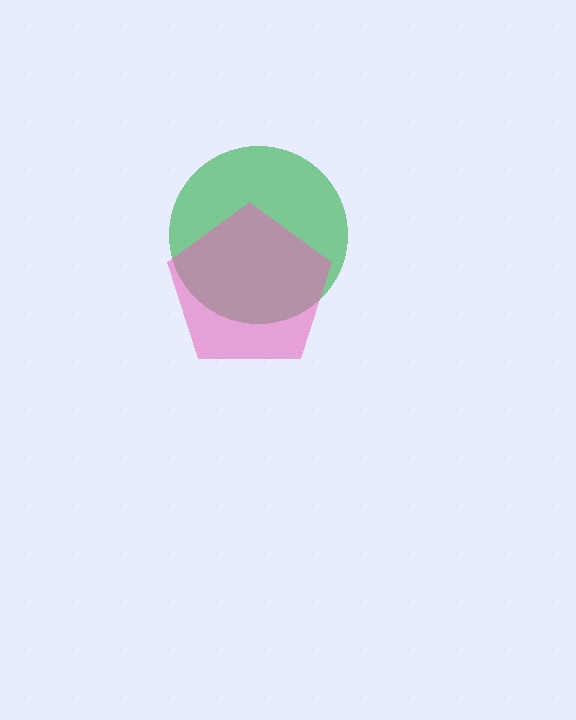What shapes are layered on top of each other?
The layered shapes are: a green circle, a pink pentagon.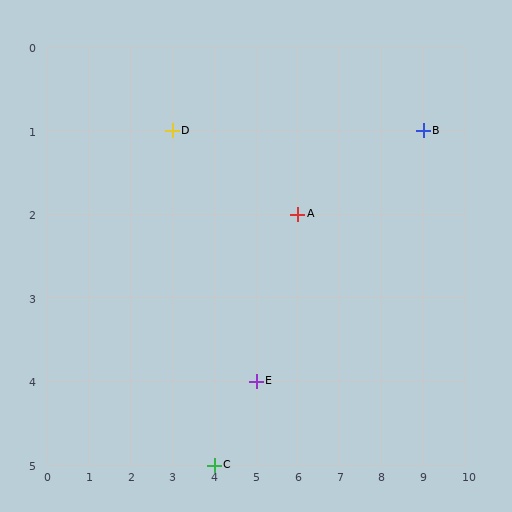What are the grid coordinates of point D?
Point D is at grid coordinates (3, 1).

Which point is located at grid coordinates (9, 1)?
Point B is at (9, 1).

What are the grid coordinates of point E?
Point E is at grid coordinates (5, 4).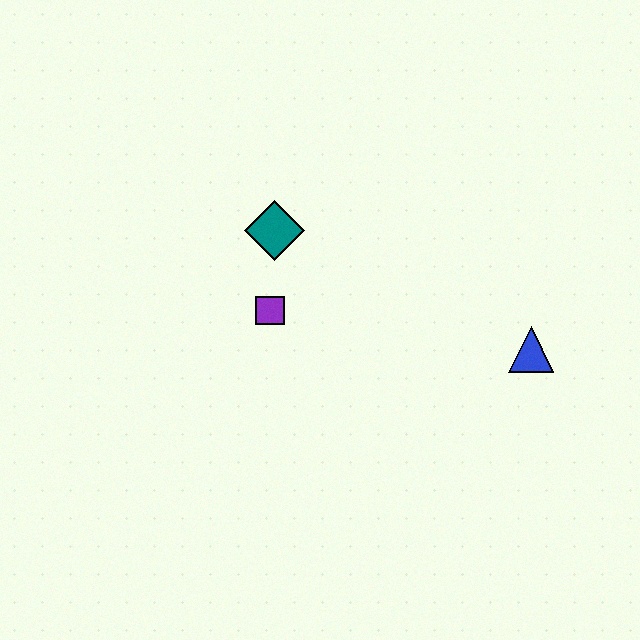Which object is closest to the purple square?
The teal diamond is closest to the purple square.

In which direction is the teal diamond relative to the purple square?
The teal diamond is above the purple square.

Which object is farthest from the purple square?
The blue triangle is farthest from the purple square.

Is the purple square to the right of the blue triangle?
No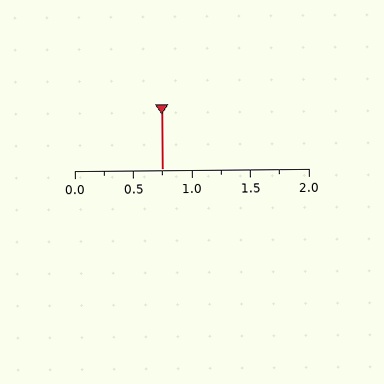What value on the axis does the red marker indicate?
The marker indicates approximately 0.75.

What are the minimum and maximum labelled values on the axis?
The axis runs from 0.0 to 2.0.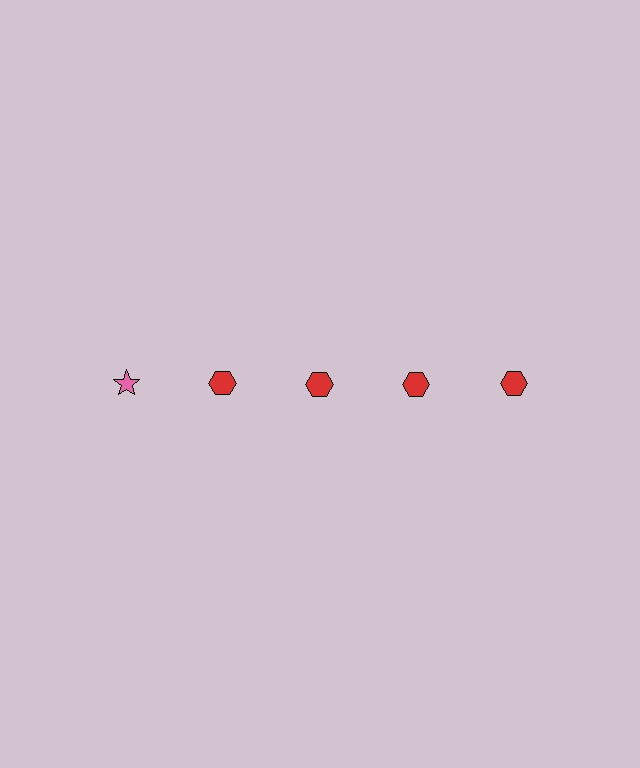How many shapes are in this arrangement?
There are 5 shapes arranged in a grid pattern.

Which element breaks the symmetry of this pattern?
The pink star in the top row, leftmost column breaks the symmetry. All other shapes are red hexagons.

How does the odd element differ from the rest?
It differs in both color (pink instead of red) and shape (star instead of hexagon).